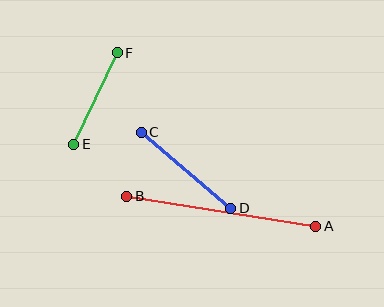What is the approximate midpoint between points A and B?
The midpoint is at approximately (221, 211) pixels.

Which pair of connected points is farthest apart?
Points A and B are farthest apart.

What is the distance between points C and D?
The distance is approximately 117 pixels.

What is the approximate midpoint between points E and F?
The midpoint is at approximately (96, 98) pixels.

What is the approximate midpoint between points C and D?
The midpoint is at approximately (186, 170) pixels.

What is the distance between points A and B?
The distance is approximately 191 pixels.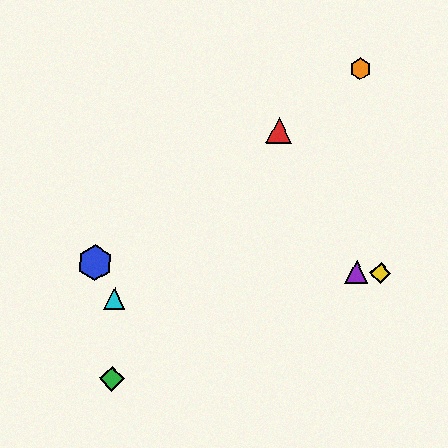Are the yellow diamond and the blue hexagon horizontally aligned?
Yes, both are at y≈273.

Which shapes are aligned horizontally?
The blue hexagon, the yellow diamond, the purple triangle are aligned horizontally.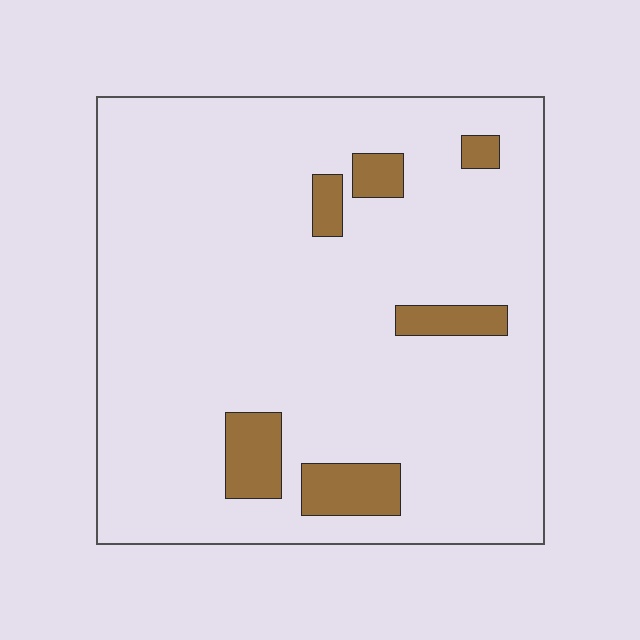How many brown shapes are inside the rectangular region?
6.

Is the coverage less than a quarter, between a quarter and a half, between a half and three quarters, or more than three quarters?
Less than a quarter.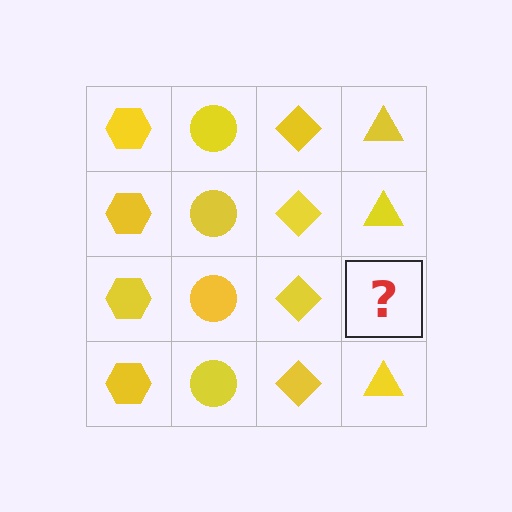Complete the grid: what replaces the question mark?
The question mark should be replaced with a yellow triangle.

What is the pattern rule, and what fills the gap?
The rule is that each column has a consistent shape. The gap should be filled with a yellow triangle.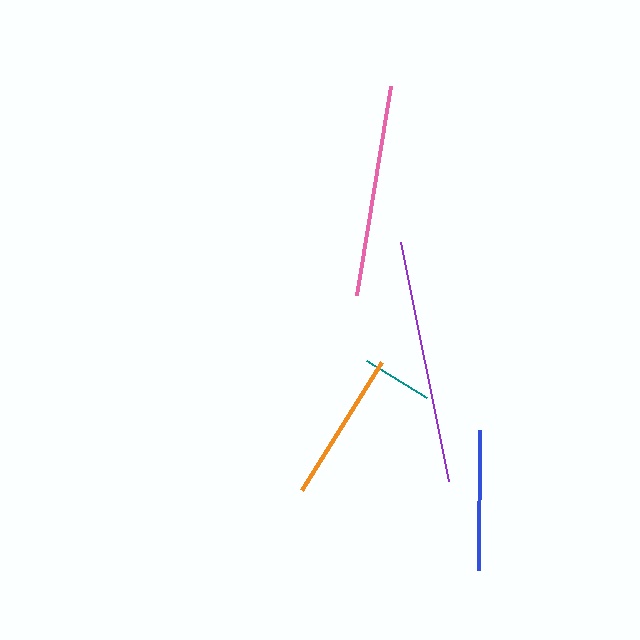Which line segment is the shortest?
The teal line is the shortest at approximately 71 pixels.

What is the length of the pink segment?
The pink segment is approximately 212 pixels long.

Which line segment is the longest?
The purple line is the longest at approximately 243 pixels.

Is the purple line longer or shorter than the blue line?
The purple line is longer than the blue line.